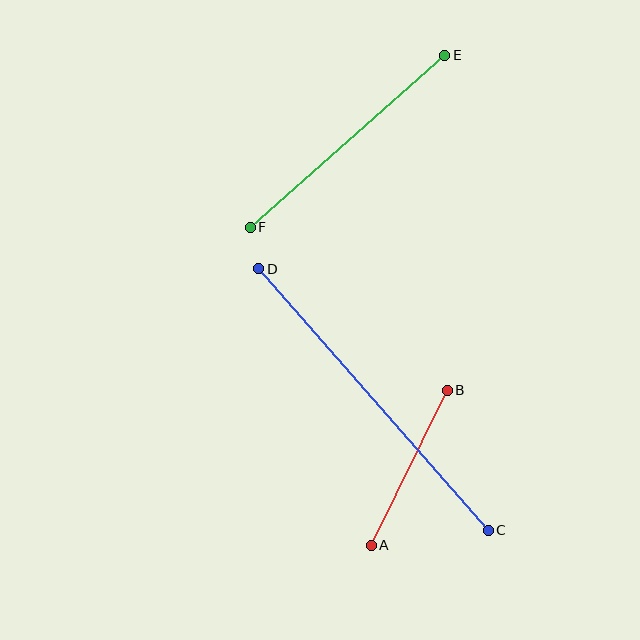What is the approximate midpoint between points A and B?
The midpoint is at approximately (409, 468) pixels.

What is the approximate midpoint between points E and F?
The midpoint is at approximately (348, 141) pixels.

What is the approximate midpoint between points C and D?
The midpoint is at approximately (374, 399) pixels.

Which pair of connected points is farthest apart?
Points C and D are farthest apart.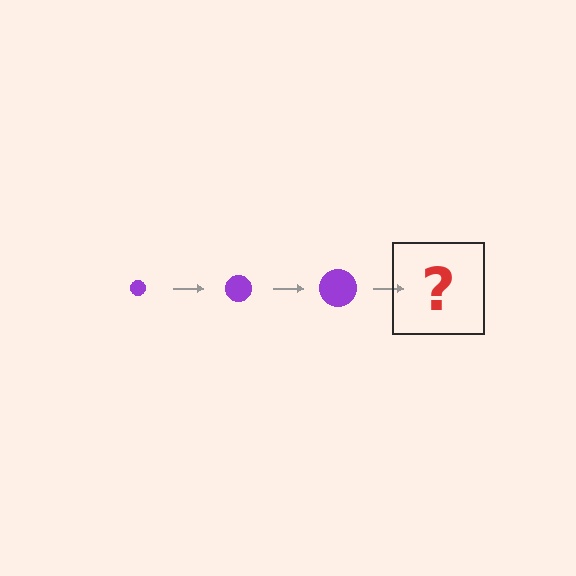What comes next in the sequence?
The next element should be a purple circle, larger than the previous one.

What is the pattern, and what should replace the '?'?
The pattern is that the circle gets progressively larger each step. The '?' should be a purple circle, larger than the previous one.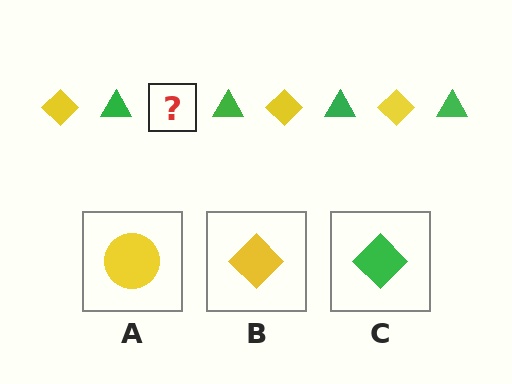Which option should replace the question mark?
Option B.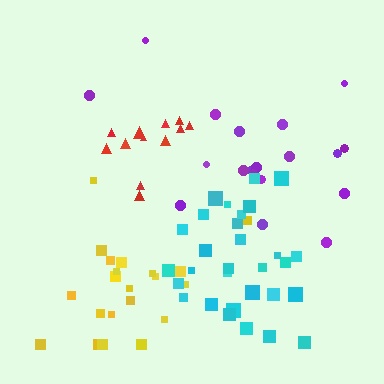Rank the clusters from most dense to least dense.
red, cyan, yellow, purple.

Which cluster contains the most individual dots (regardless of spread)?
Cyan (32).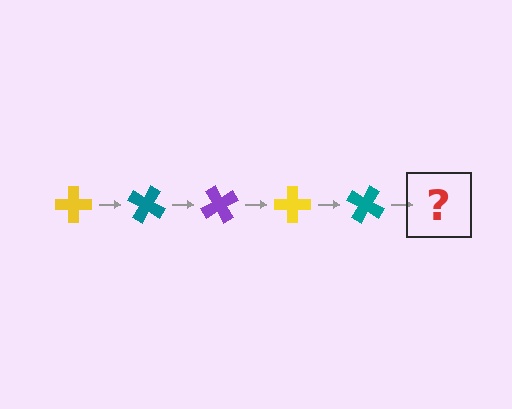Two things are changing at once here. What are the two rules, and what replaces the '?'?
The two rules are that it rotates 30 degrees each step and the color cycles through yellow, teal, and purple. The '?' should be a purple cross, rotated 150 degrees from the start.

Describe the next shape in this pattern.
It should be a purple cross, rotated 150 degrees from the start.